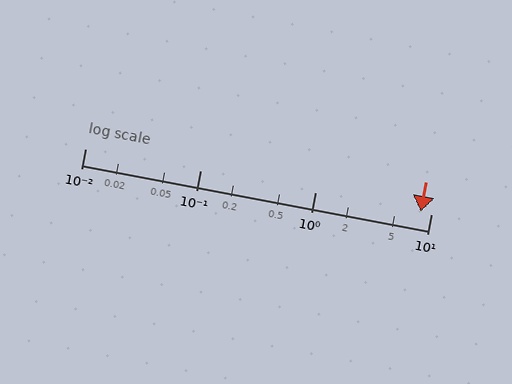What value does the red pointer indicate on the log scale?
The pointer indicates approximately 8.1.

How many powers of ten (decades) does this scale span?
The scale spans 3 decades, from 0.01 to 10.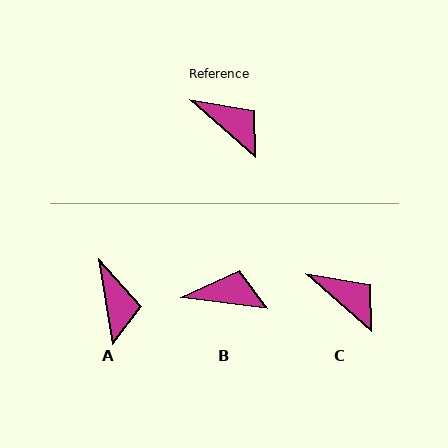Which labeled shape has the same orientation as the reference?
C.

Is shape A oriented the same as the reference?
No, it is off by about 39 degrees.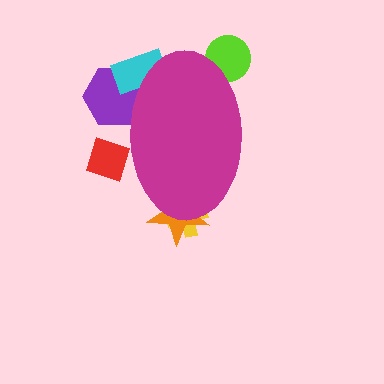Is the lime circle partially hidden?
Yes, the lime circle is partially hidden behind the magenta ellipse.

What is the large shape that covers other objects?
A magenta ellipse.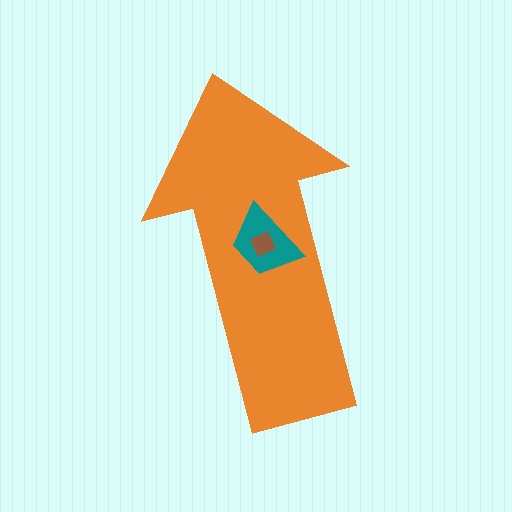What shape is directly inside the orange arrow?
The teal trapezoid.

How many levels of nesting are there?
3.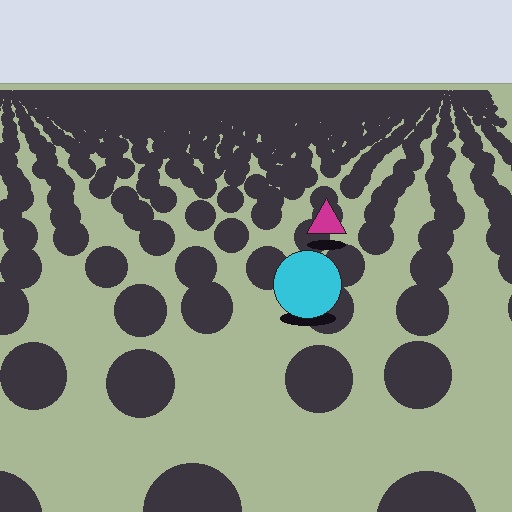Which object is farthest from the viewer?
The magenta triangle is farthest from the viewer. It appears smaller and the ground texture around it is denser.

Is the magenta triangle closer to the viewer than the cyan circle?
No. The cyan circle is closer — you can tell from the texture gradient: the ground texture is coarser near it.